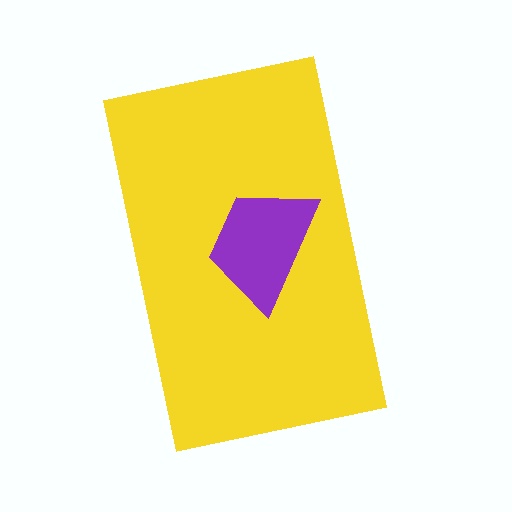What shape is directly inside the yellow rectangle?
The purple trapezoid.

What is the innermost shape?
The purple trapezoid.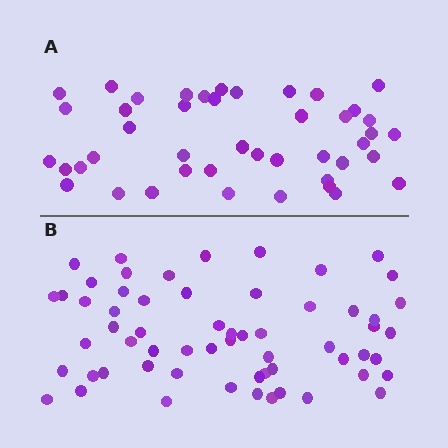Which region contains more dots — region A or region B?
Region B (the bottom region) has more dots.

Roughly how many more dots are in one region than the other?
Region B has approximately 15 more dots than region A.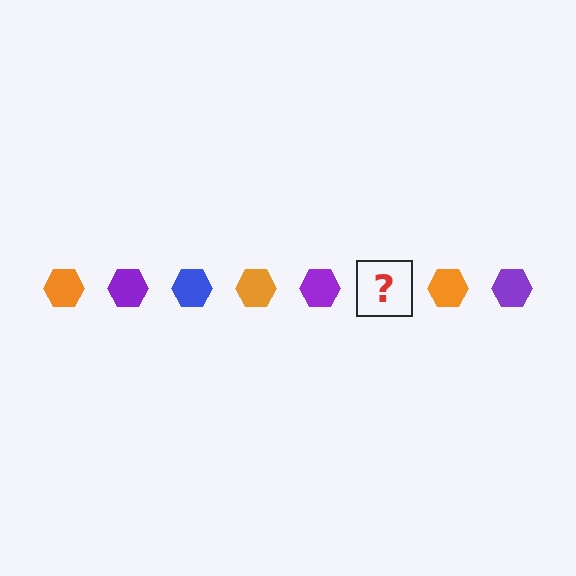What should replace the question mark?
The question mark should be replaced with a blue hexagon.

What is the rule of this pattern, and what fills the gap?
The rule is that the pattern cycles through orange, purple, blue hexagons. The gap should be filled with a blue hexagon.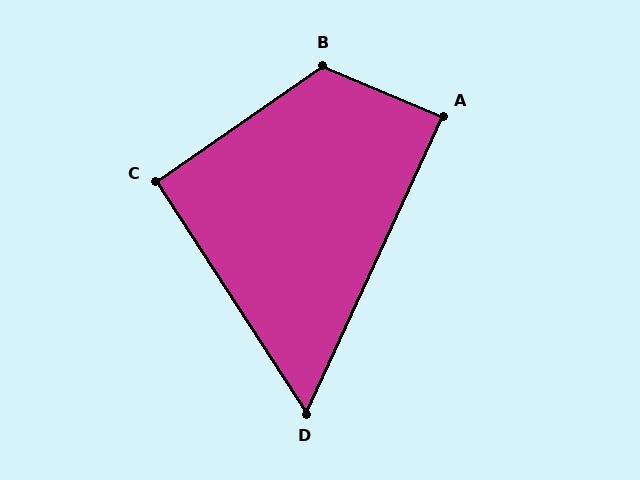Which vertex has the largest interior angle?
B, at approximately 122 degrees.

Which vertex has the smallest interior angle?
D, at approximately 58 degrees.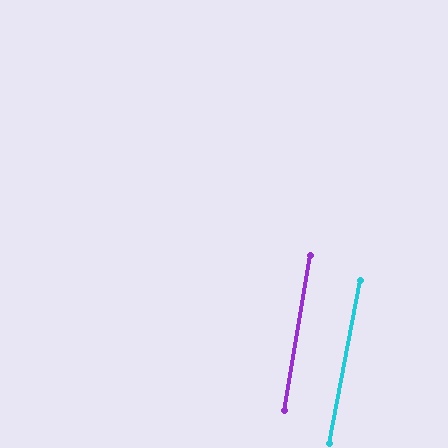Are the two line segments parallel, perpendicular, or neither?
Parallel — their directions differ by only 1.3°.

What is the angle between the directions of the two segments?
Approximately 1 degree.